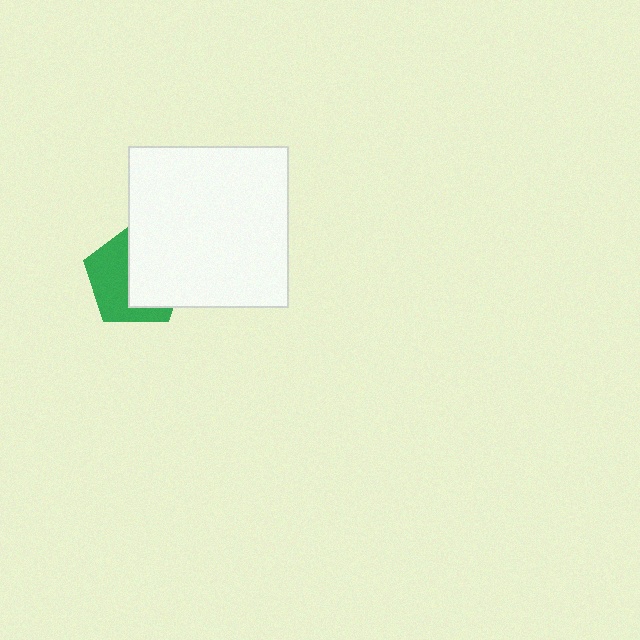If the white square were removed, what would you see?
You would see the complete green pentagon.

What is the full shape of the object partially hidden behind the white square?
The partially hidden object is a green pentagon.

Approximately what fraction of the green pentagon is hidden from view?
Roughly 53% of the green pentagon is hidden behind the white square.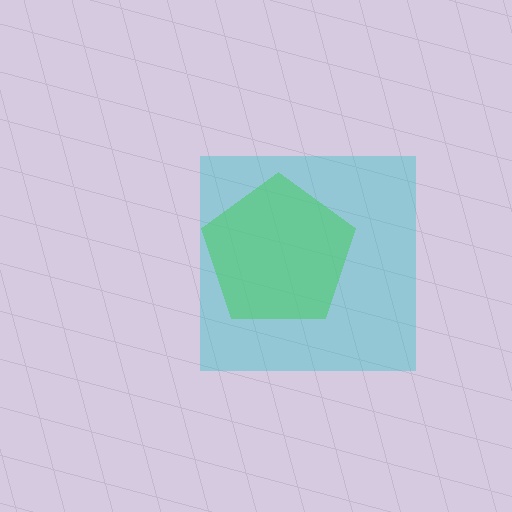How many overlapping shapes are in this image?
There are 2 overlapping shapes in the image.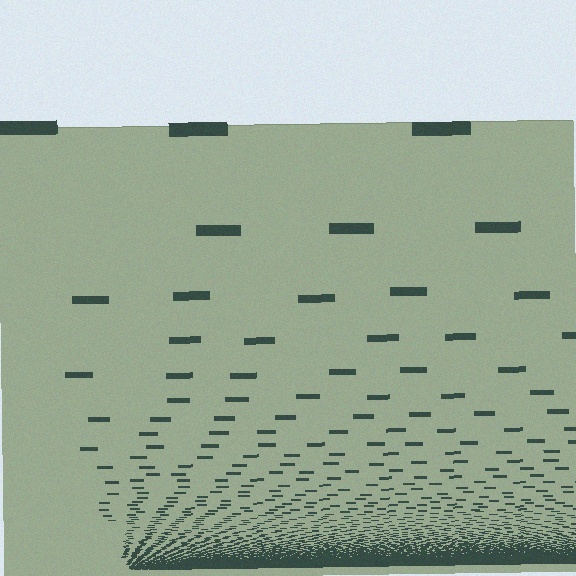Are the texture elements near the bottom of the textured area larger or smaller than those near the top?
Smaller. The gradient is inverted — elements near the bottom are smaller and denser.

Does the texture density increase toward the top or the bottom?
Density increases toward the bottom.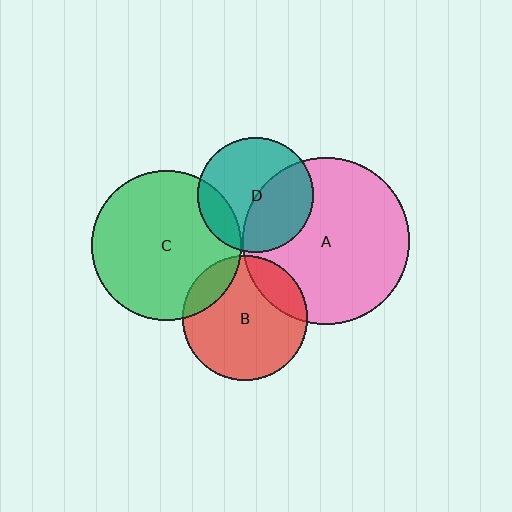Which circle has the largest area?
Circle A (pink).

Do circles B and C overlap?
Yes.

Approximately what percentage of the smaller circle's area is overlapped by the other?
Approximately 15%.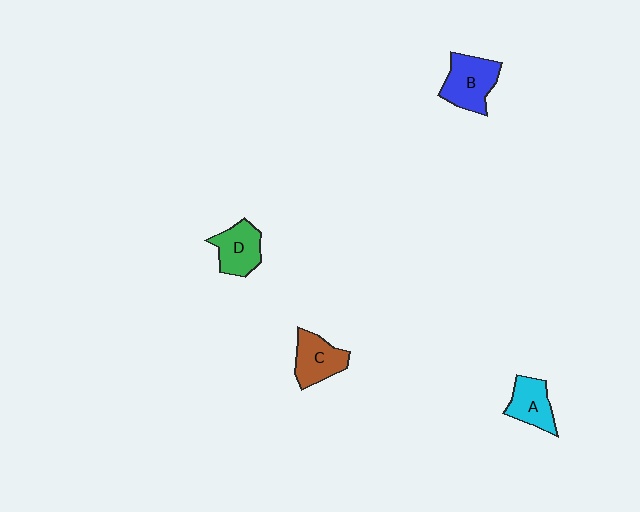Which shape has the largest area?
Shape B (blue).